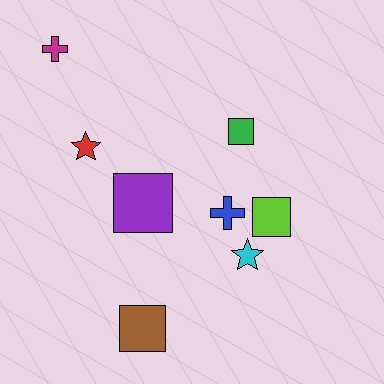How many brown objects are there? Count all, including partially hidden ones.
There is 1 brown object.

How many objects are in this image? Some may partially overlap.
There are 8 objects.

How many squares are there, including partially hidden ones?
There are 4 squares.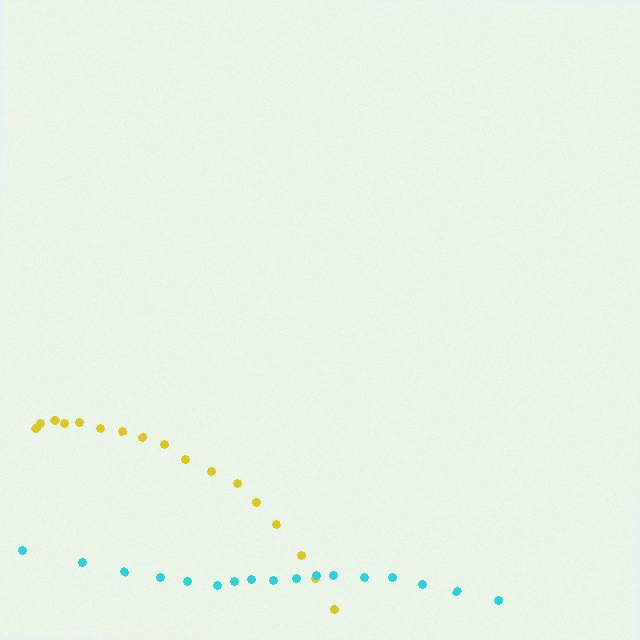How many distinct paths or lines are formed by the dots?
There are 2 distinct paths.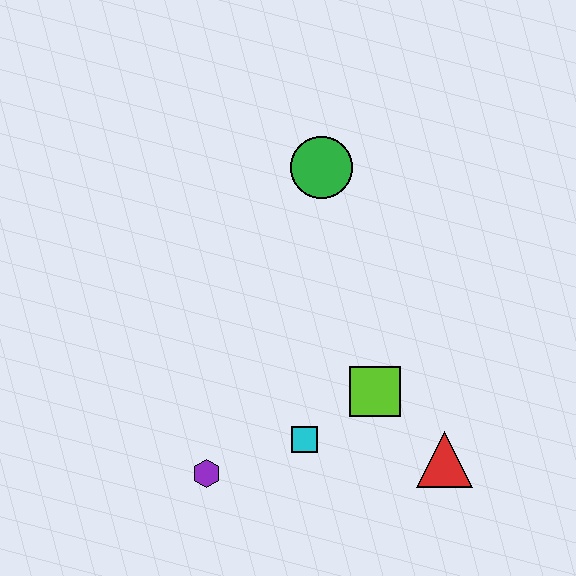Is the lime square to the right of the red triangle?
No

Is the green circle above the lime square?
Yes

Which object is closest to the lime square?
The cyan square is closest to the lime square.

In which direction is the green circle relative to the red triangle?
The green circle is above the red triangle.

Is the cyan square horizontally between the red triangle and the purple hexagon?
Yes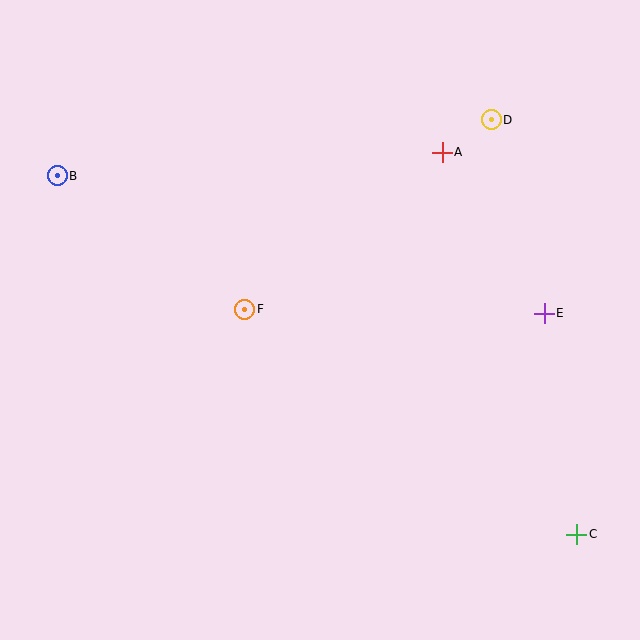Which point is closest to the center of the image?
Point F at (245, 309) is closest to the center.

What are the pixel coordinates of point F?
Point F is at (245, 309).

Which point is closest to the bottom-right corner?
Point C is closest to the bottom-right corner.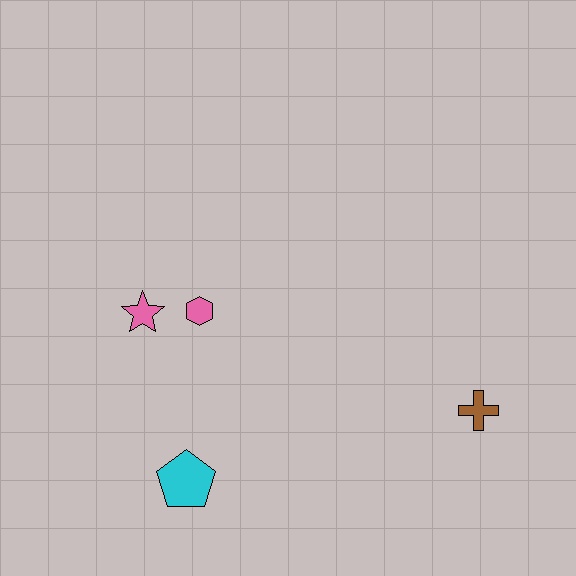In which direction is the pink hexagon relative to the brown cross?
The pink hexagon is to the left of the brown cross.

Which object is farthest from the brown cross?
The pink star is farthest from the brown cross.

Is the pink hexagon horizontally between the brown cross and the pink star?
Yes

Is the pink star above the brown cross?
Yes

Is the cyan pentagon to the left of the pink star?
No